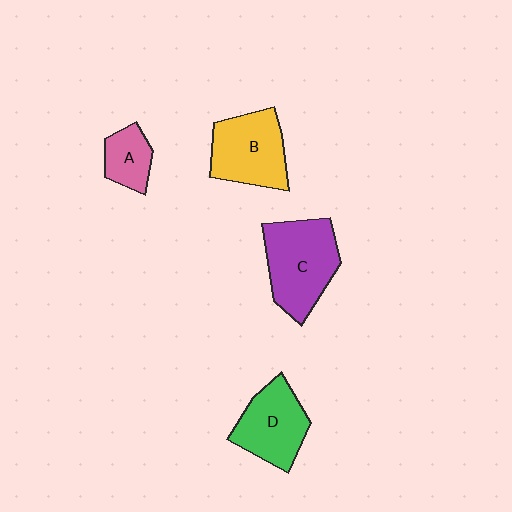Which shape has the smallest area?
Shape A (pink).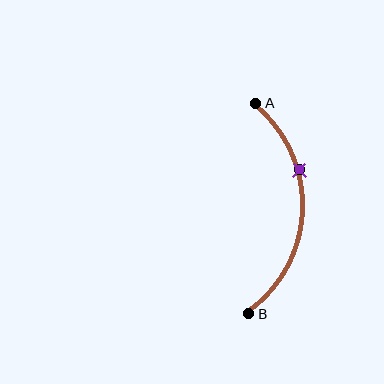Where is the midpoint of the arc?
The arc midpoint is the point on the curve farthest from the straight line joining A and B. It sits to the right of that line.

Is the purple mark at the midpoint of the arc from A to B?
No. The purple mark lies on the arc but is closer to endpoint A. The arc midpoint would be at the point on the curve equidistant along the arc from both A and B.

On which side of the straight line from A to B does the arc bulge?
The arc bulges to the right of the straight line connecting A and B.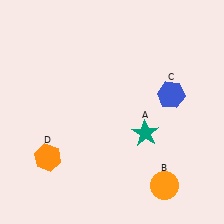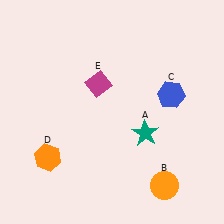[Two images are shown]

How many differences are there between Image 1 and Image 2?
There is 1 difference between the two images.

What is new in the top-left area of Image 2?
A magenta diamond (E) was added in the top-left area of Image 2.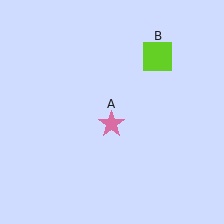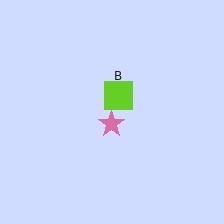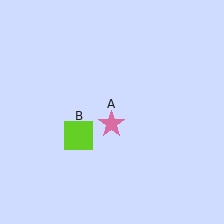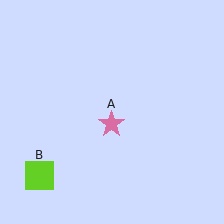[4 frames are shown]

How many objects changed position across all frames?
1 object changed position: lime square (object B).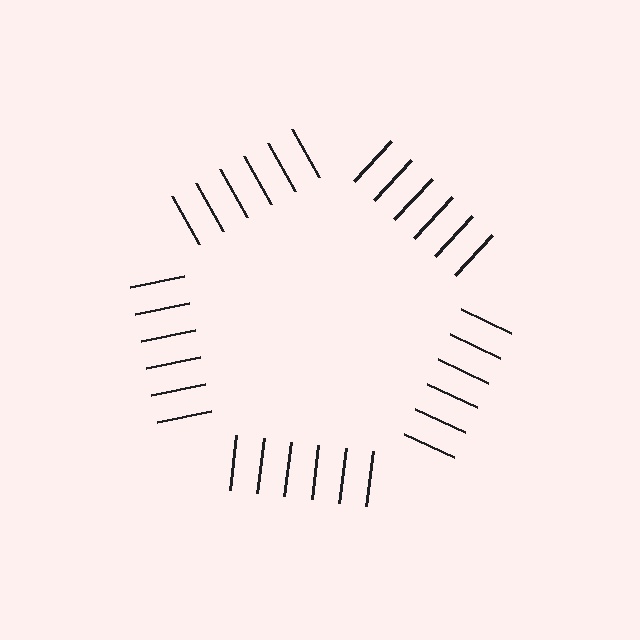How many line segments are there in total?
30 — 6 along each of the 5 edges.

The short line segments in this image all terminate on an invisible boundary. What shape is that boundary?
An illusory pentagon — the line segments terminate on its edges but no continuous stroke is drawn.